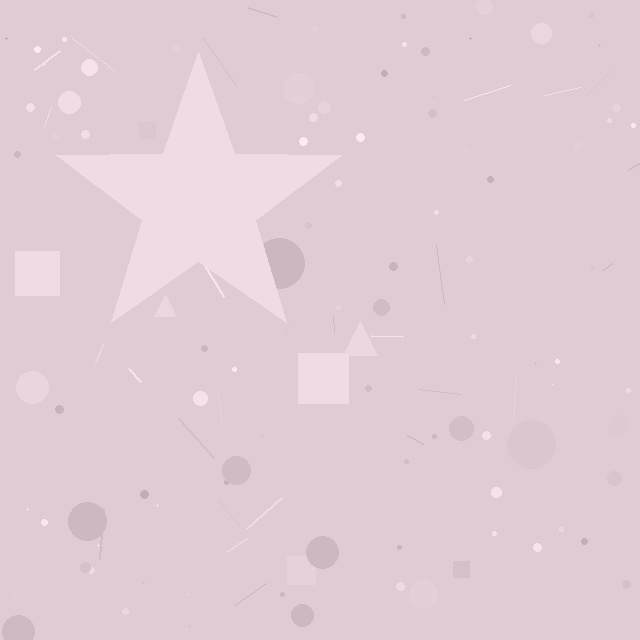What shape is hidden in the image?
A star is hidden in the image.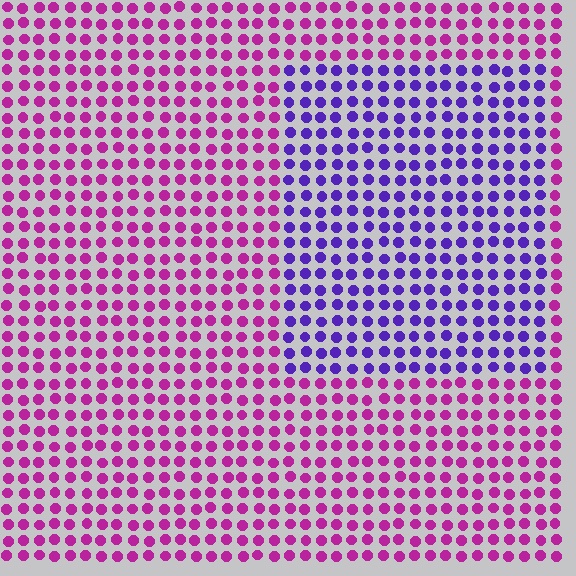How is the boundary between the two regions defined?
The boundary is defined purely by a slight shift in hue (about 52 degrees). Spacing, size, and orientation are identical on both sides.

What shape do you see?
I see a rectangle.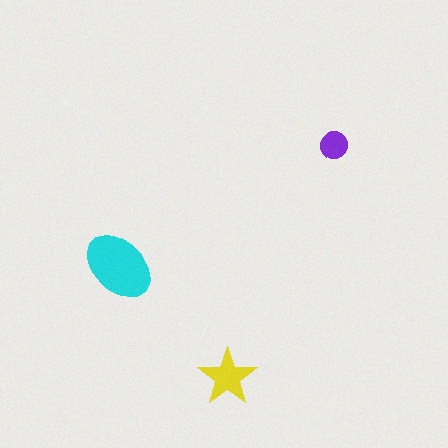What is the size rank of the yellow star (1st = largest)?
2nd.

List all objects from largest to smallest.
The cyan ellipse, the yellow star, the purple circle.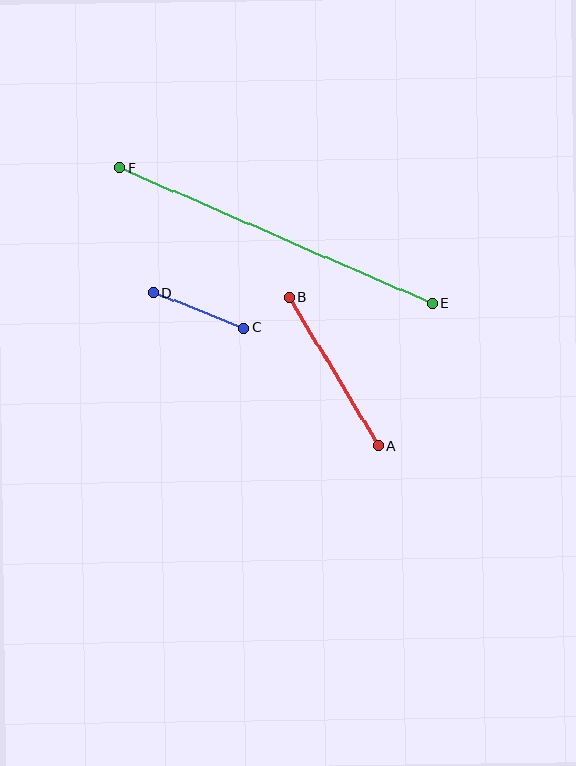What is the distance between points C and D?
The distance is approximately 97 pixels.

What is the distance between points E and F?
The distance is approximately 340 pixels.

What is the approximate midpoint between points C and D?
The midpoint is at approximately (198, 310) pixels.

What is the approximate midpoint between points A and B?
The midpoint is at approximately (334, 372) pixels.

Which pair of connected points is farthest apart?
Points E and F are farthest apart.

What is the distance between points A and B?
The distance is approximately 173 pixels.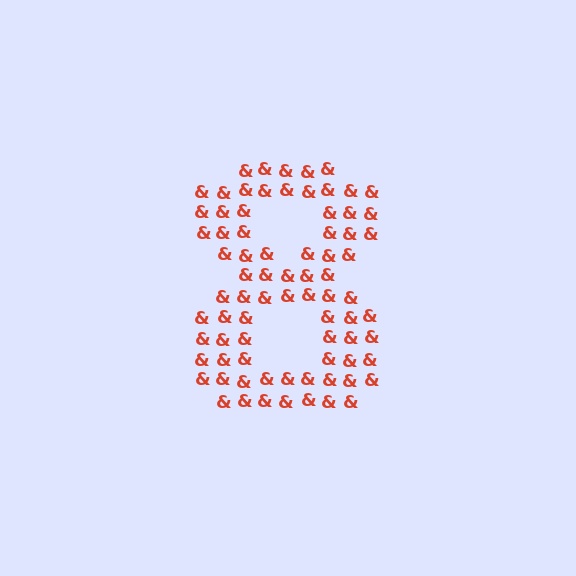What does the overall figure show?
The overall figure shows the digit 8.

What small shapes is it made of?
It is made of small ampersands.